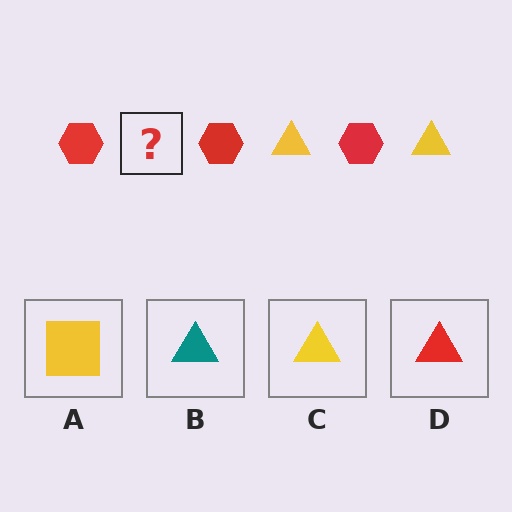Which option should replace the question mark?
Option C.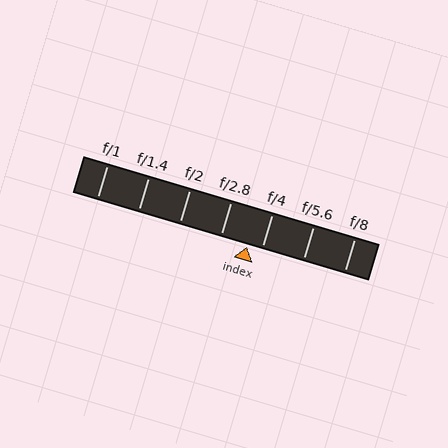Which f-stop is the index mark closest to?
The index mark is closest to f/4.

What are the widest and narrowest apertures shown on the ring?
The widest aperture shown is f/1 and the narrowest is f/8.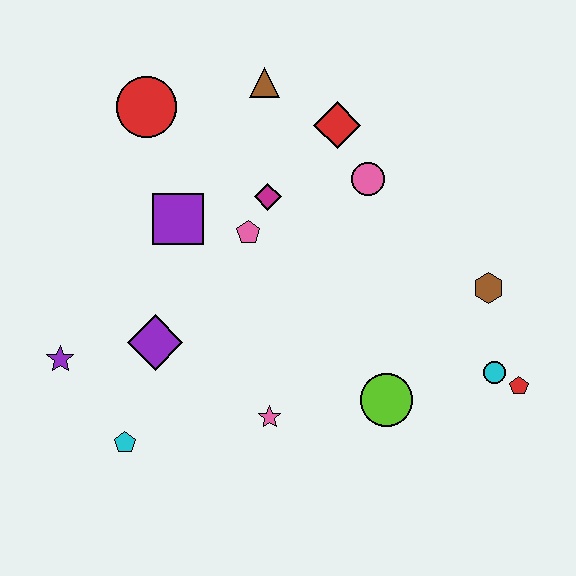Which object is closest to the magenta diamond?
The pink pentagon is closest to the magenta diamond.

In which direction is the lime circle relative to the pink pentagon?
The lime circle is below the pink pentagon.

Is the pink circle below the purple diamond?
No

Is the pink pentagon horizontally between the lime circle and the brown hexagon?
No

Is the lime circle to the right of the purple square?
Yes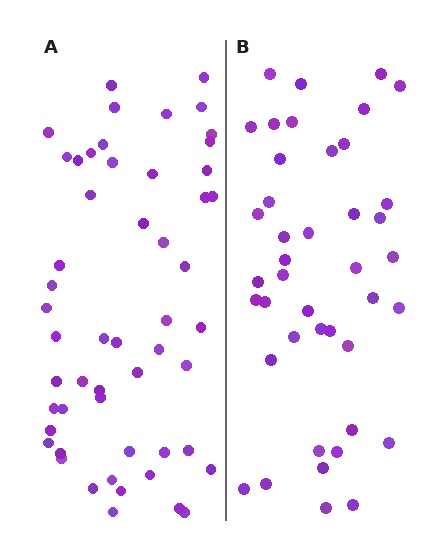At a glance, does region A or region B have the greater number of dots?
Region A (the left region) has more dots.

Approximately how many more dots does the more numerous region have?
Region A has roughly 12 or so more dots than region B.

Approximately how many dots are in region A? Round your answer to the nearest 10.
About 50 dots. (The exact count is 53, which rounds to 50.)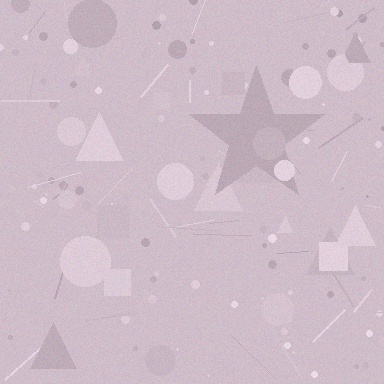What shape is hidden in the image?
A star is hidden in the image.